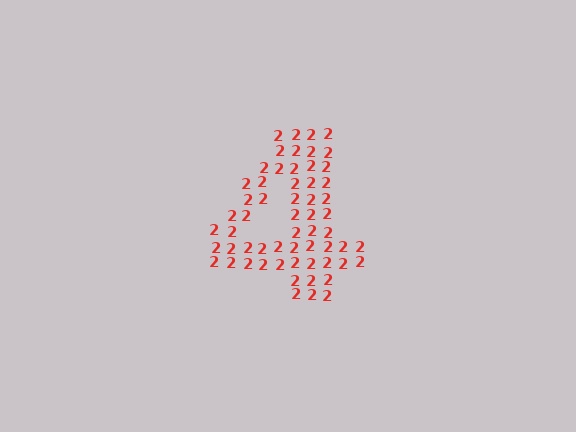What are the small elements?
The small elements are digit 2's.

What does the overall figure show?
The overall figure shows the digit 4.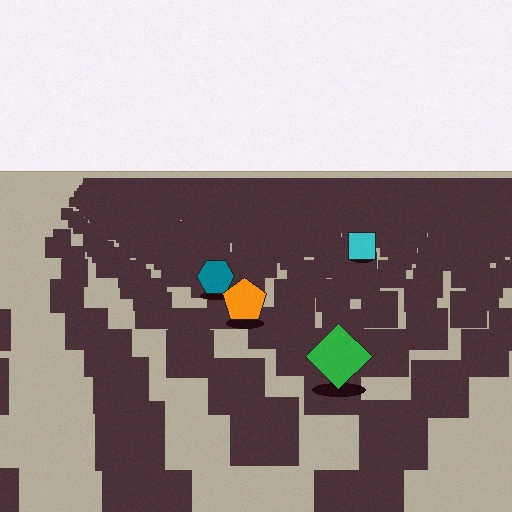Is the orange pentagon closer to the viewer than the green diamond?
No. The green diamond is closer — you can tell from the texture gradient: the ground texture is coarser near it.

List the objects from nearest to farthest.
From nearest to farthest: the green diamond, the orange pentagon, the teal hexagon, the cyan square.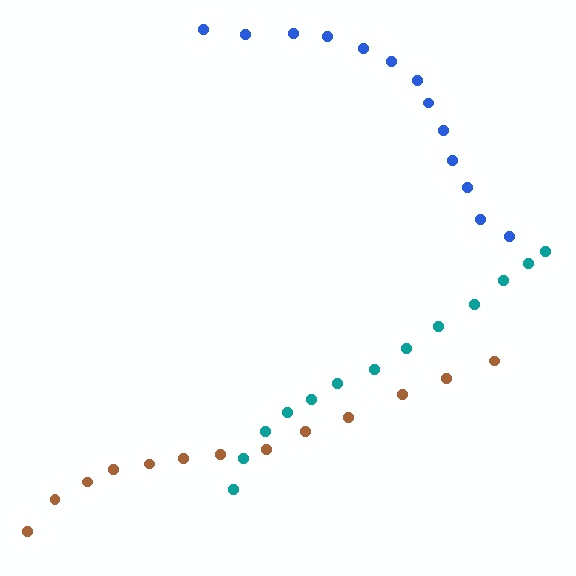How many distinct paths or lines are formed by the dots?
There are 3 distinct paths.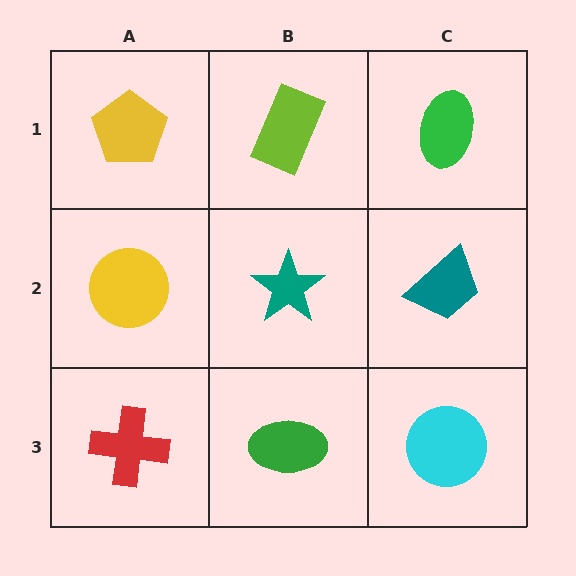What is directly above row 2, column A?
A yellow pentagon.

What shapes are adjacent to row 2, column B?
A lime rectangle (row 1, column B), a green ellipse (row 3, column B), a yellow circle (row 2, column A), a teal trapezoid (row 2, column C).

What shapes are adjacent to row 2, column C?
A green ellipse (row 1, column C), a cyan circle (row 3, column C), a teal star (row 2, column B).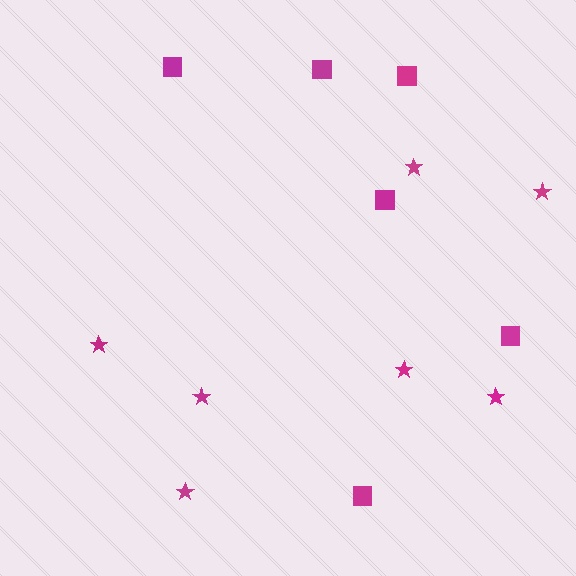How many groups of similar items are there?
There are 2 groups: one group of squares (6) and one group of stars (7).